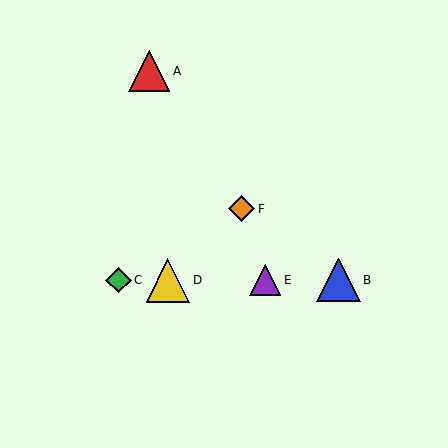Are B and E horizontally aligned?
Yes, both are at y≈280.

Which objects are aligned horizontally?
Objects B, C, D, E are aligned horizontally.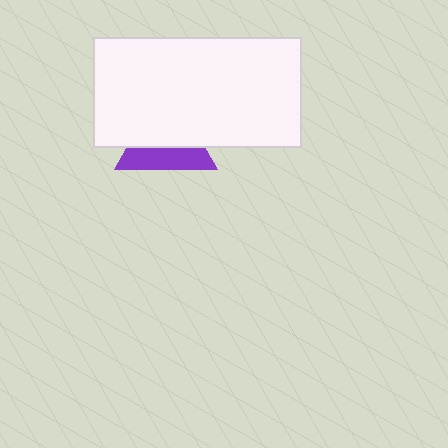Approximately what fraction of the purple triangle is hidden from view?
Roughly 58% of the purple triangle is hidden behind the white rectangle.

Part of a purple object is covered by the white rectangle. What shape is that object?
It is a triangle.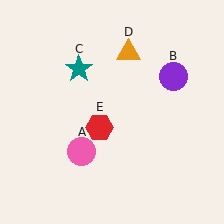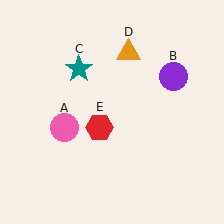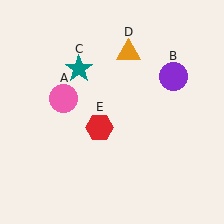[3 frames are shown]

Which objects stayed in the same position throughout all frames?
Purple circle (object B) and teal star (object C) and orange triangle (object D) and red hexagon (object E) remained stationary.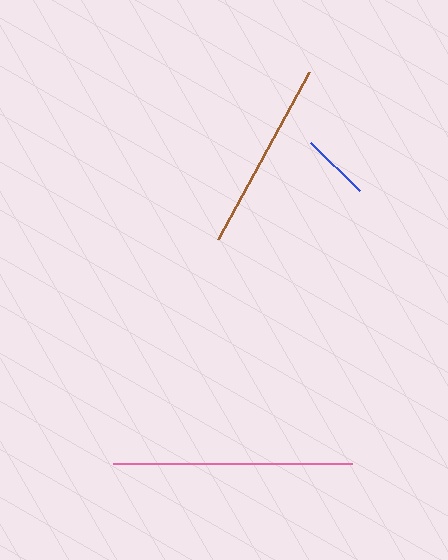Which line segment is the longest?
The pink line is the longest at approximately 239 pixels.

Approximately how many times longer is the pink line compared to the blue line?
The pink line is approximately 3.5 times the length of the blue line.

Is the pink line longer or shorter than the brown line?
The pink line is longer than the brown line.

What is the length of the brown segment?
The brown segment is approximately 190 pixels long.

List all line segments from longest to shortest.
From longest to shortest: pink, brown, blue.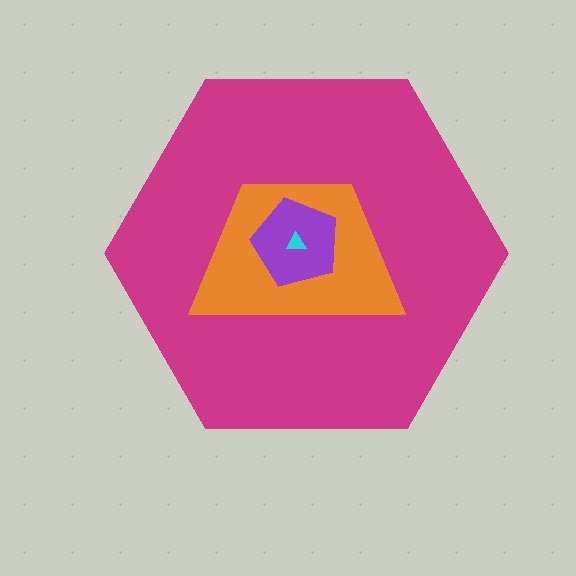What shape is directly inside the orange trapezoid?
The purple pentagon.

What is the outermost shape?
The magenta hexagon.